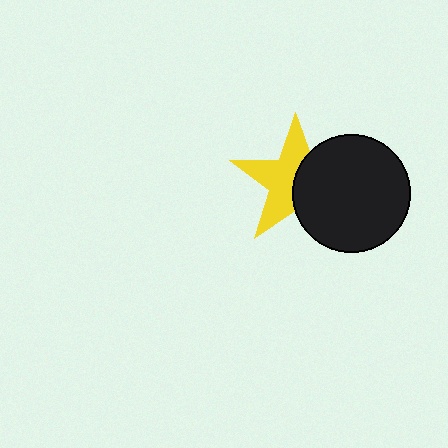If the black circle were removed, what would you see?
You would see the complete yellow star.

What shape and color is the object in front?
The object in front is a black circle.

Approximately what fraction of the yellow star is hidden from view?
Roughly 45% of the yellow star is hidden behind the black circle.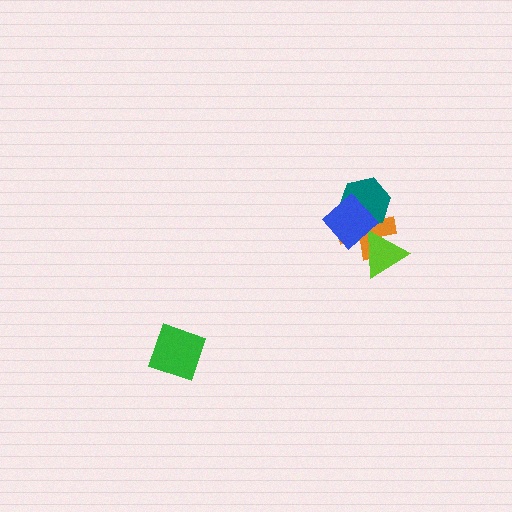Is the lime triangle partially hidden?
Yes, it is partially covered by another shape.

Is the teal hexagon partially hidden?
Yes, it is partially covered by another shape.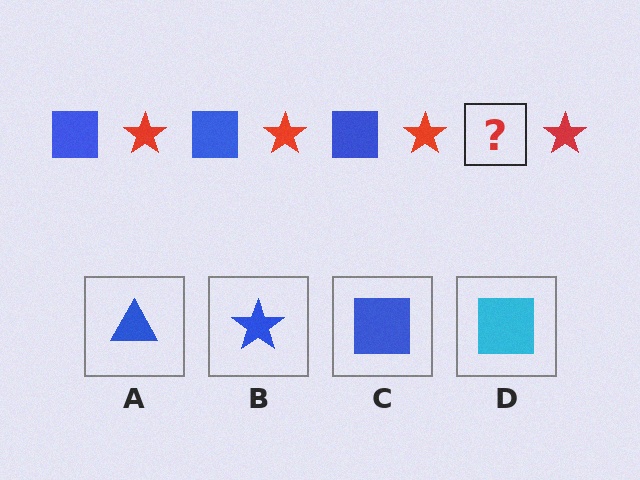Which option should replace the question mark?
Option C.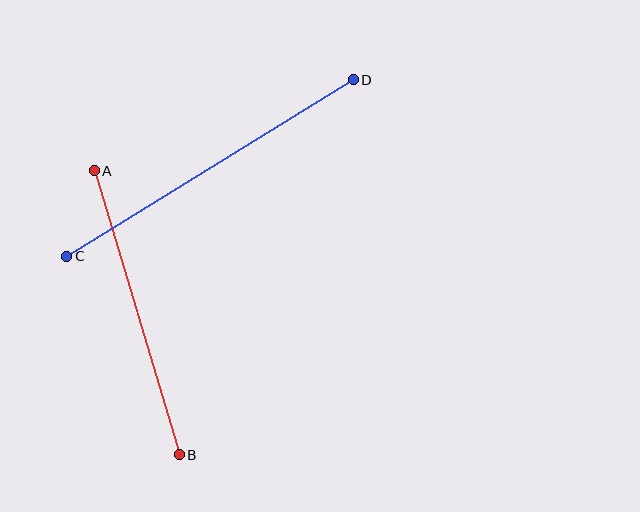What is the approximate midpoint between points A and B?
The midpoint is at approximately (137, 313) pixels.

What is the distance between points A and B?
The distance is approximately 297 pixels.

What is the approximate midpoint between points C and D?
The midpoint is at approximately (210, 168) pixels.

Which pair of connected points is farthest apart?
Points C and D are farthest apart.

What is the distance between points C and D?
The distance is approximately 337 pixels.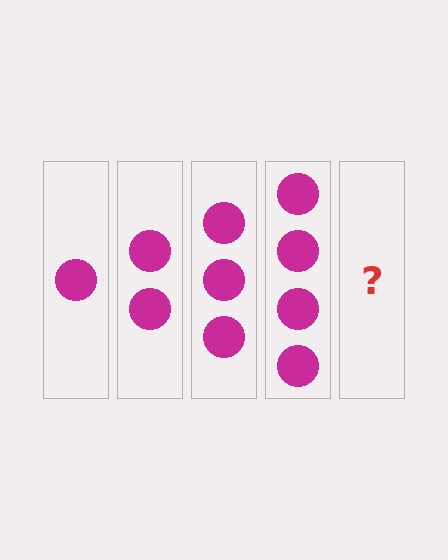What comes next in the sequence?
The next element should be 5 circles.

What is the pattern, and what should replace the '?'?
The pattern is that each step adds one more circle. The '?' should be 5 circles.